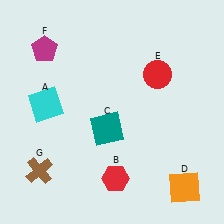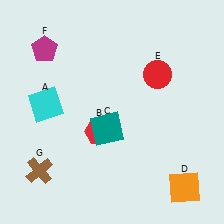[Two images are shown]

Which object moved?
The red hexagon (B) moved up.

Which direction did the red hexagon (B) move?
The red hexagon (B) moved up.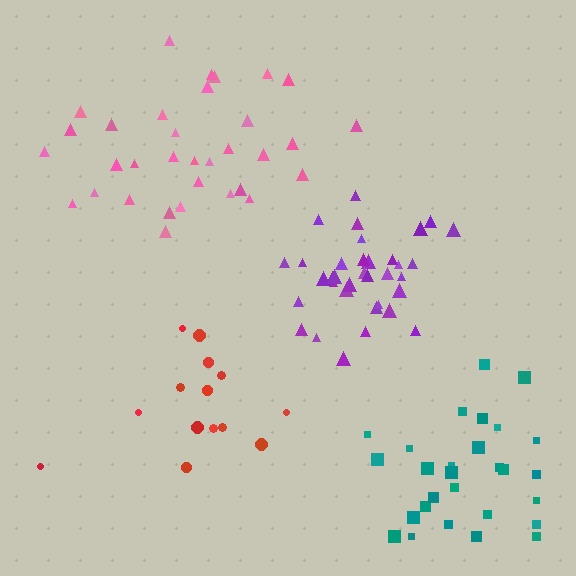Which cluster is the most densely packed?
Purple.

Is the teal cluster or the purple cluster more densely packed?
Purple.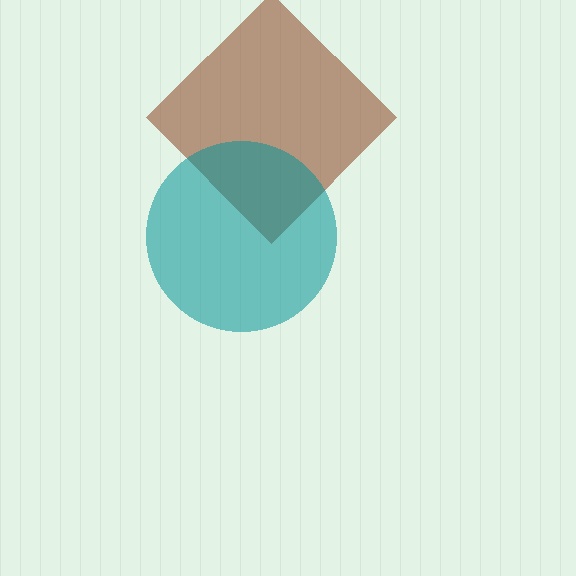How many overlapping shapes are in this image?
There are 2 overlapping shapes in the image.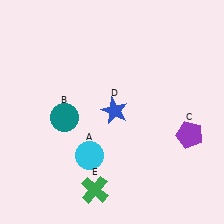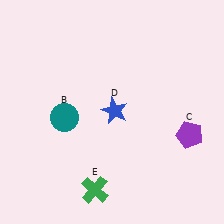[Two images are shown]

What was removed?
The cyan circle (A) was removed in Image 2.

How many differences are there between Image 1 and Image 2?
There is 1 difference between the two images.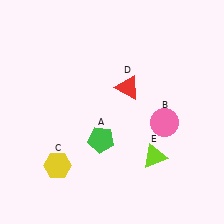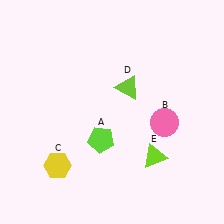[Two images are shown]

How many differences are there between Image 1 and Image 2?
There are 2 differences between the two images.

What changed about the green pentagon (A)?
In Image 1, A is green. In Image 2, it changed to lime.